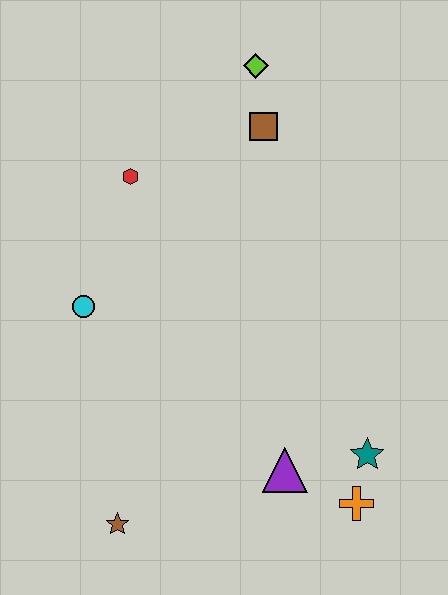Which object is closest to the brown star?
The purple triangle is closest to the brown star.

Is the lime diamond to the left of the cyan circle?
No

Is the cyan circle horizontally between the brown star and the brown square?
No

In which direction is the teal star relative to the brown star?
The teal star is to the right of the brown star.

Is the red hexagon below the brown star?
No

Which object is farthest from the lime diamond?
The brown star is farthest from the lime diamond.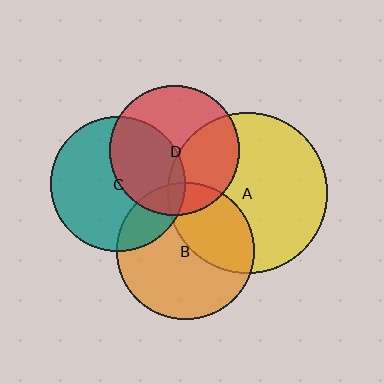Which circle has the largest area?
Circle A (yellow).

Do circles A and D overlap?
Yes.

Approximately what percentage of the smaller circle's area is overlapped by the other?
Approximately 40%.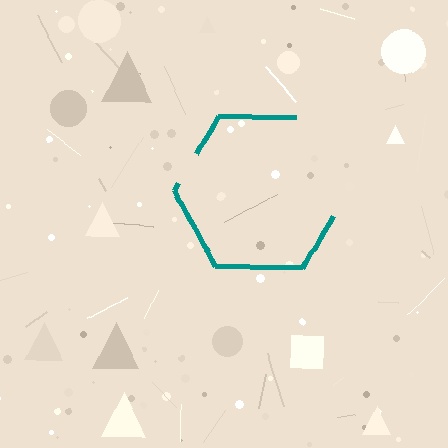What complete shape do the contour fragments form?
The contour fragments form a hexagon.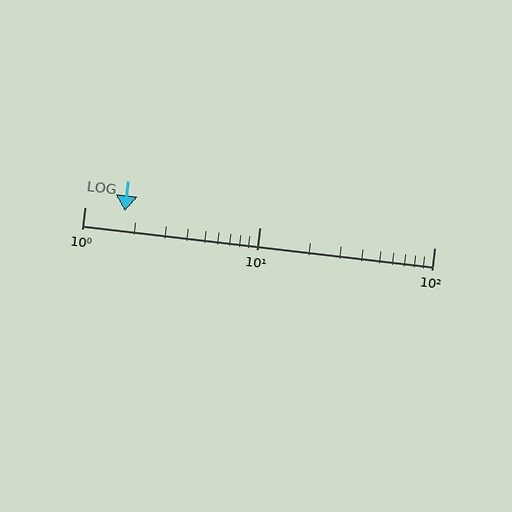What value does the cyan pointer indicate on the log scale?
The pointer indicates approximately 1.7.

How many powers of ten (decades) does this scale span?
The scale spans 2 decades, from 1 to 100.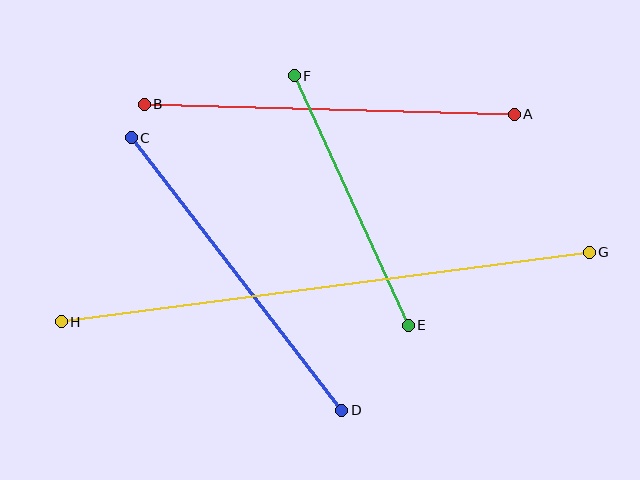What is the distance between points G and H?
The distance is approximately 532 pixels.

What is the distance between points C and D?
The distance is approximately 344 pixels.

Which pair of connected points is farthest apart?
Points G and H are farthest apart.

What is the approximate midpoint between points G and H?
The midpoint is at approximately (325, 287) pixels.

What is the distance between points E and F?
The distance is approximately 274 pixels.